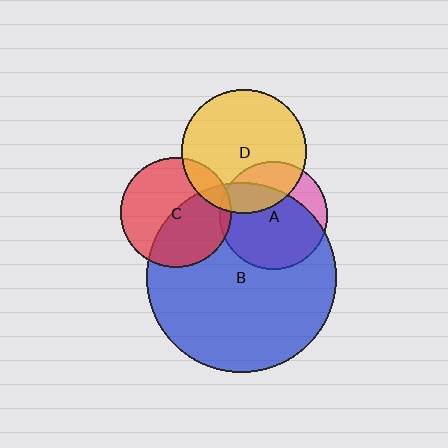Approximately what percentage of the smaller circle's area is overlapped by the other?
Approximately 15%.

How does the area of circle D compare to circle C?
Approximately 1.3 times.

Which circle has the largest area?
Circle B (blue).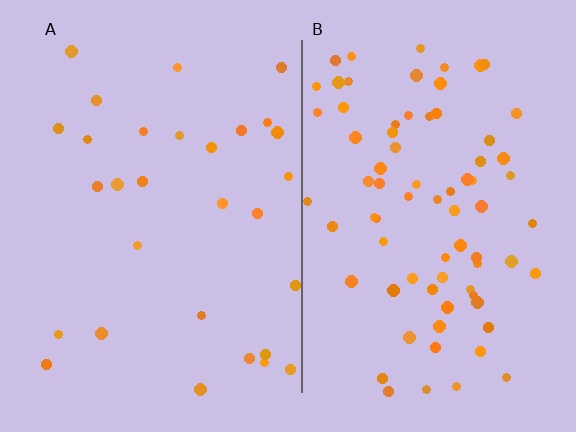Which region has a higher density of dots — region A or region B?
B (the right).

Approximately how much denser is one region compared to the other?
Approximately 2.6× — region B over region A.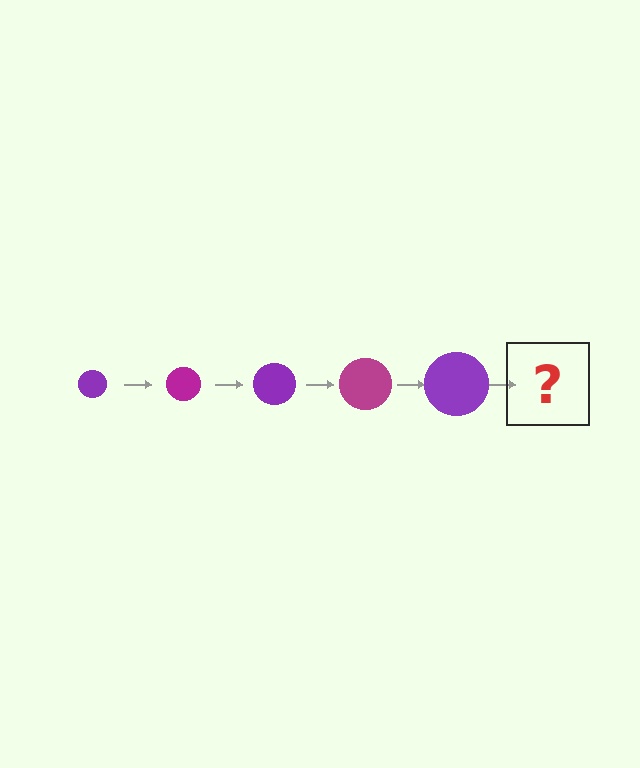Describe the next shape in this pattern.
It should be a magenta circle, larger than the previous one.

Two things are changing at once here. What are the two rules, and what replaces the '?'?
The two rules are that the circle grows larger each step and the color cycles through purple and magenta. The '?' should be a magenta circle, larger than the previous one.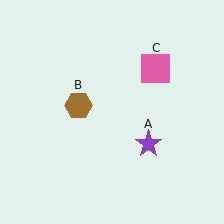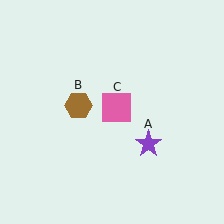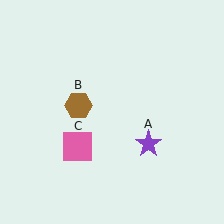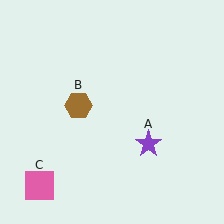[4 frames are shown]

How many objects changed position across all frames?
1 object changed position: pink square (object C).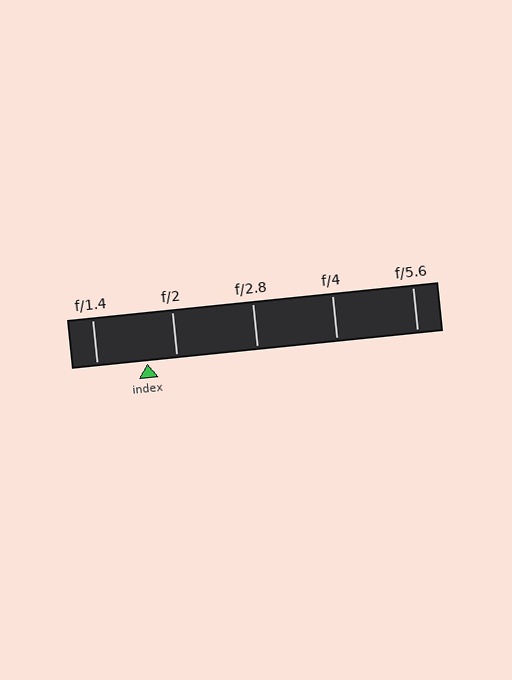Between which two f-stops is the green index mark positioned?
The index mark is between f/1.4 and f/2.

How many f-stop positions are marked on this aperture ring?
There are 5 f-stop positions marked.